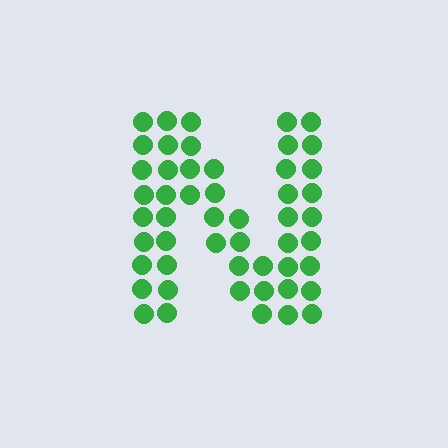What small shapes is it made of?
It is made of small circles.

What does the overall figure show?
The overall figure shows the letter N.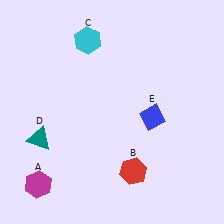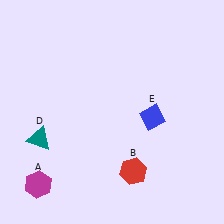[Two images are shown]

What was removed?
The cyan hexagon (C) was removed in Image 2.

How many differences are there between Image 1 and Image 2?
There is 1 difference between the two images.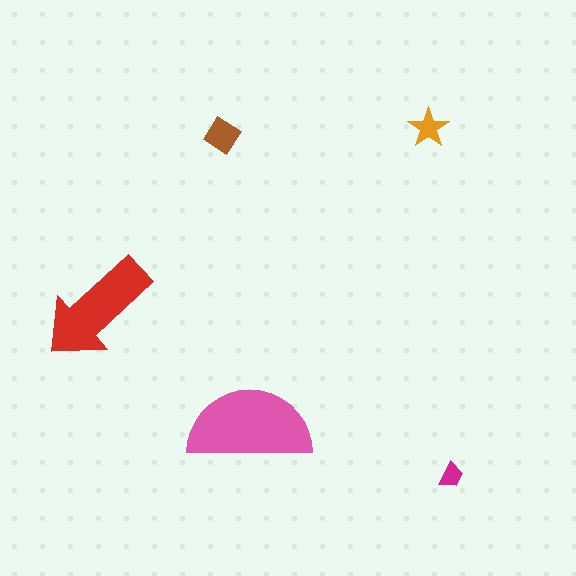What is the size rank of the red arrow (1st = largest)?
2nd.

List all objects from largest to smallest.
The pink semicircle, the red arrow, the brown diamond, the orange star, the magenta trapezoid.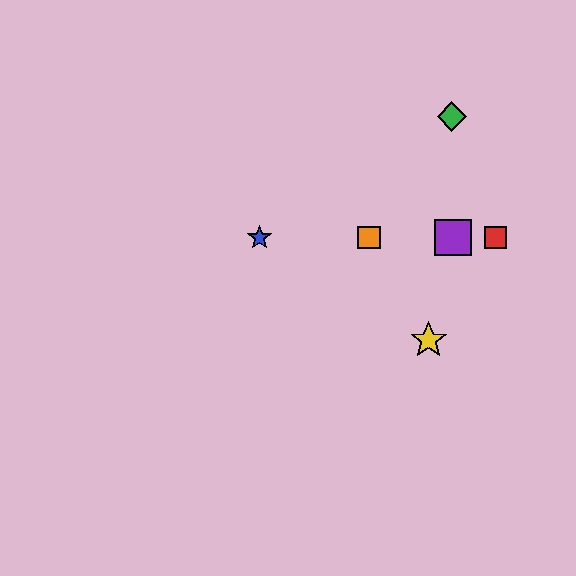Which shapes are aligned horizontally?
The red square, the blue star, the purple square, the orange square are aligned horizontally.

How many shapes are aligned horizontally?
4 shapes (the red square, the blue star, the purple square, the orange square) are aligned horizontally.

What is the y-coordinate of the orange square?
The orange square is at y≈238.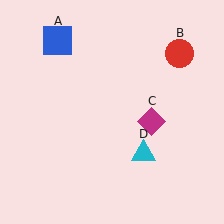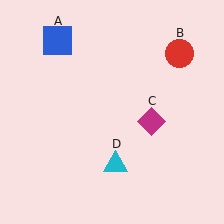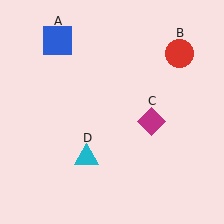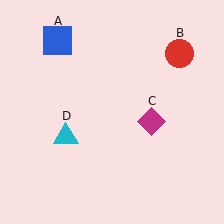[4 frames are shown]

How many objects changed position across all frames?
1 object changed position: cyan triangle (object D).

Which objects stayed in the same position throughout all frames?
Blue square (object A) and red circle (object B) and magenta diamond (object C) remained stationary.